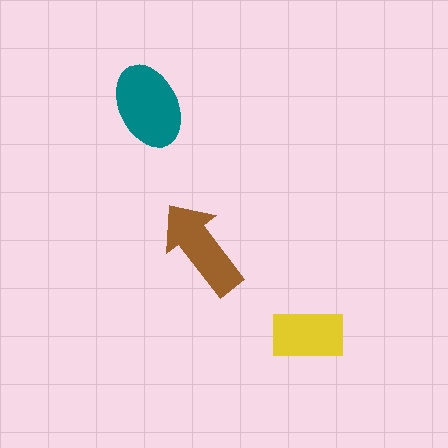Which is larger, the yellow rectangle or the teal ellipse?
The teal ellipse.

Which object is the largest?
The teal ellipse.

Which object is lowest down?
The yellow rectangle is bottommost.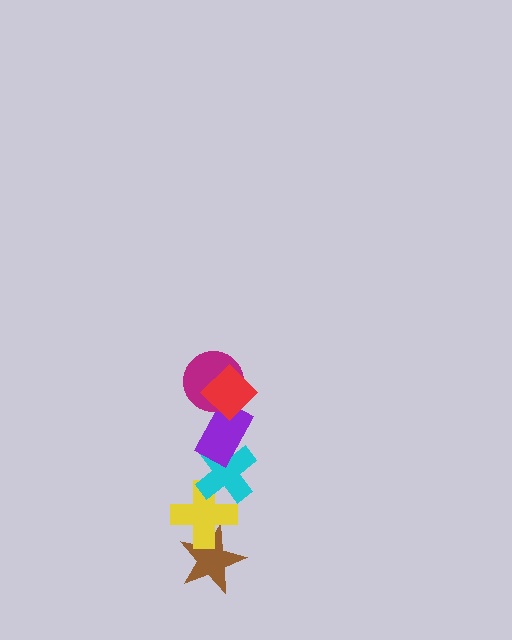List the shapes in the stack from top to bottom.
From top to bottom: the red diamond, the magenta circle, the purple rectangle, the cyan cross, the yellow cross, the brown star.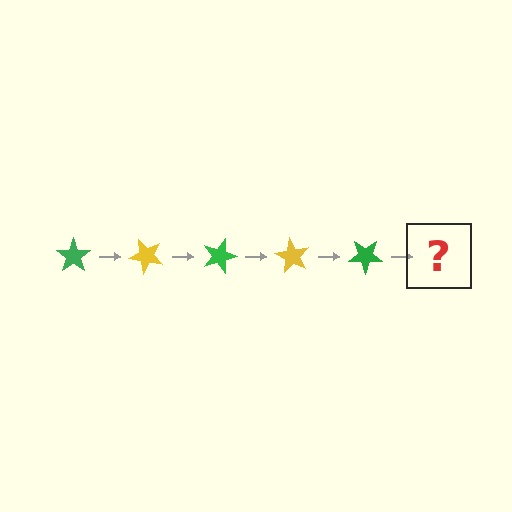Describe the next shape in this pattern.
It should be a yellow star, rotated 225 degrees from the start.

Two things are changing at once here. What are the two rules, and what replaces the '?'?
The two rules are that it rotates 45 degrees each step and the color cycles through green and yellow. The '?' should be a yellow star, rotated 225 degrees from the start.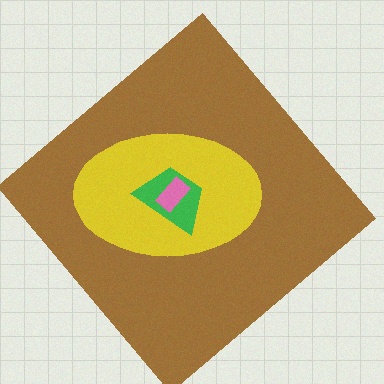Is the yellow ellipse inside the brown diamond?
Yes.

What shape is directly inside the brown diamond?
The yellow ellipse.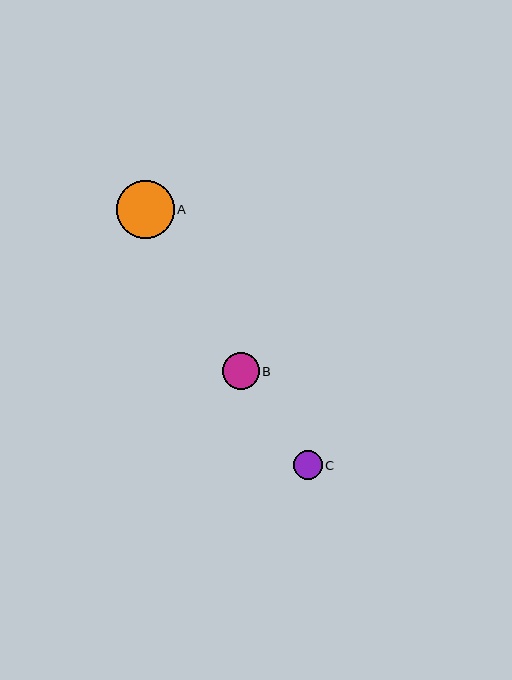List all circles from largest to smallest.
From largest to smallest: A, B, C.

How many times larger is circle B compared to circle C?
Circle B is approximately 1.3 times the size of circle C.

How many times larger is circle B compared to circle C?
Circle B is approximately 1.3 times the size of circle C.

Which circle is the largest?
Circle A is the largest with a size of approximately 57 pixels.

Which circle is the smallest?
Circle C is the smallest with a size of approximately 29 pixels.